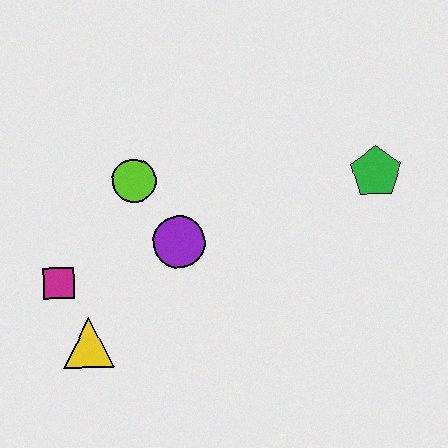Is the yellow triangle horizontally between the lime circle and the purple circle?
No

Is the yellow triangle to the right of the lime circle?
No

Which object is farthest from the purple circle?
The green pentagon is farthest from the purple circle.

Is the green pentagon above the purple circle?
Yes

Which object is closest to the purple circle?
The lime circle is closest to the purple circle.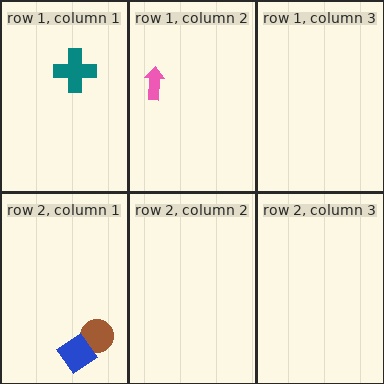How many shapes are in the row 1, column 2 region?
1.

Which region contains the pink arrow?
The row 1, column 2 region.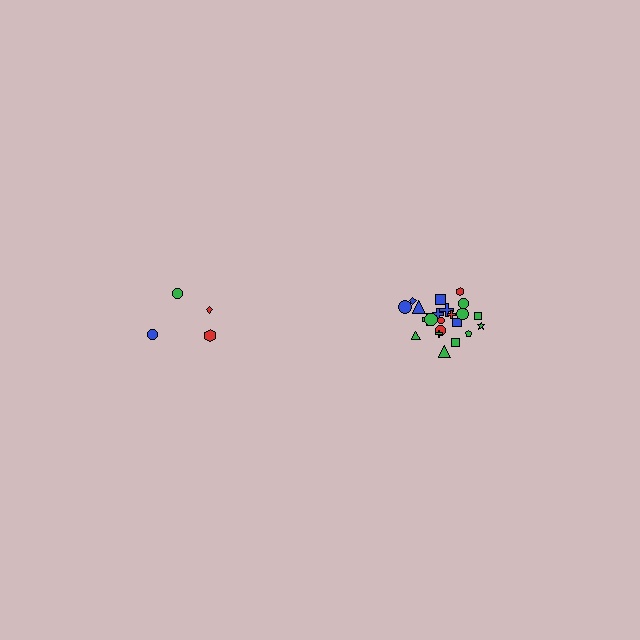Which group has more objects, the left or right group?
The right group.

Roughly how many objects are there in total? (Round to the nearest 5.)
Roughly 25 objects in total.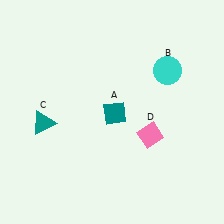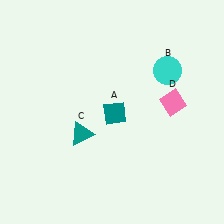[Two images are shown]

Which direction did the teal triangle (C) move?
The teal triangle (C) moved right.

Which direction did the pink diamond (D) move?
The pink diamond (D) moved up.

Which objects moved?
The objects that moved are: the teal triangle (C), the pink diamond (D).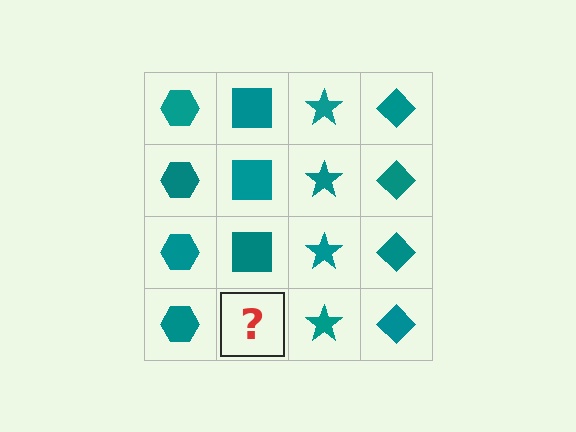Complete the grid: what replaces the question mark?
The question mark should be replaced with a teal square.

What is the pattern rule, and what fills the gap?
The rule is that each column has a consistent shape. The gap should be filled with a teal square.